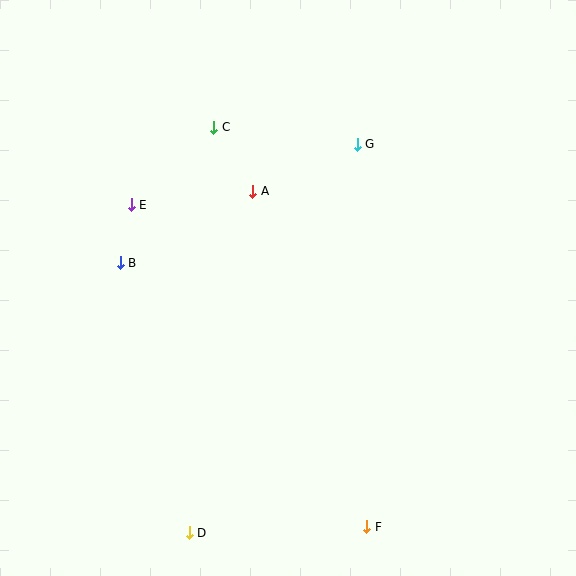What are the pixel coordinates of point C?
Point C is at (214, 127).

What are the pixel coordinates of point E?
Point E is at (131, 205).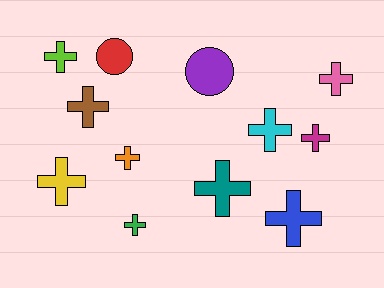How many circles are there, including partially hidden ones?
There are 2 circles.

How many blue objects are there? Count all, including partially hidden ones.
There is 1 blue object.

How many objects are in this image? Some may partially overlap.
There are 12 objects.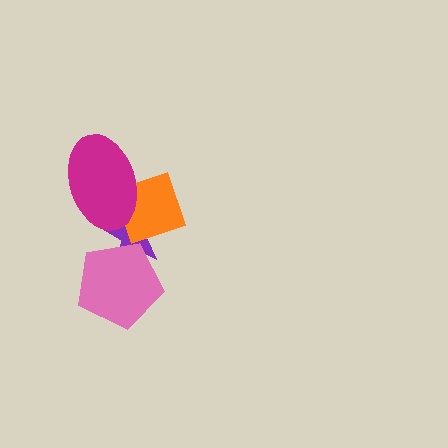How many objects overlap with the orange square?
2 objects overlap with the orange square.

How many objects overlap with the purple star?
3 objects overlap with the purple star.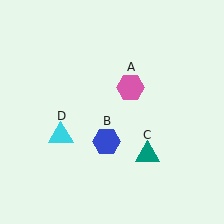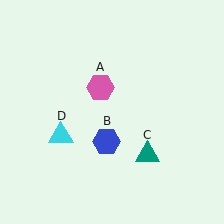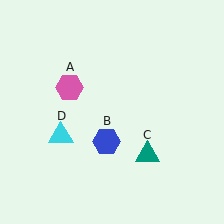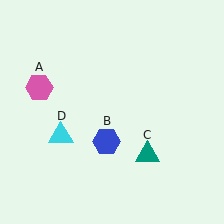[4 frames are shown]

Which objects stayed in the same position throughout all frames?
Blue hexagon (object B) and teal triangle (object C) and cyan triangle (object D) remained stationary.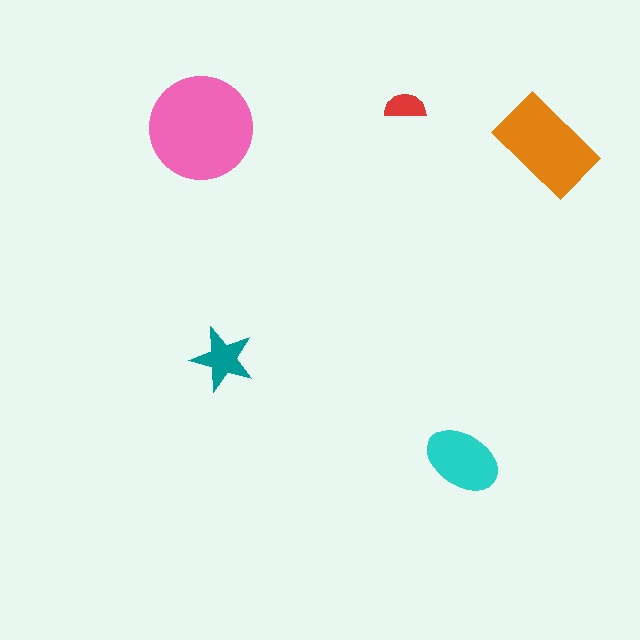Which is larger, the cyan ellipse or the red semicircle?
The cyan ellipse.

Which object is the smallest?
The red semicircle.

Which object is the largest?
The pink circle.